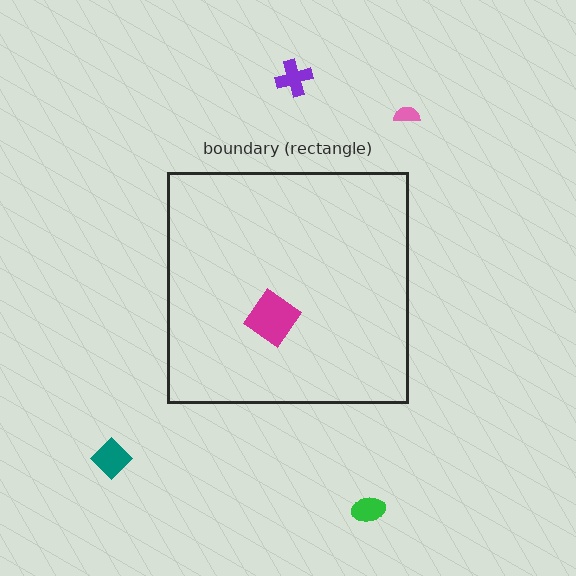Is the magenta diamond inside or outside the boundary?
Inside.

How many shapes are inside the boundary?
1 inside, 4 outside.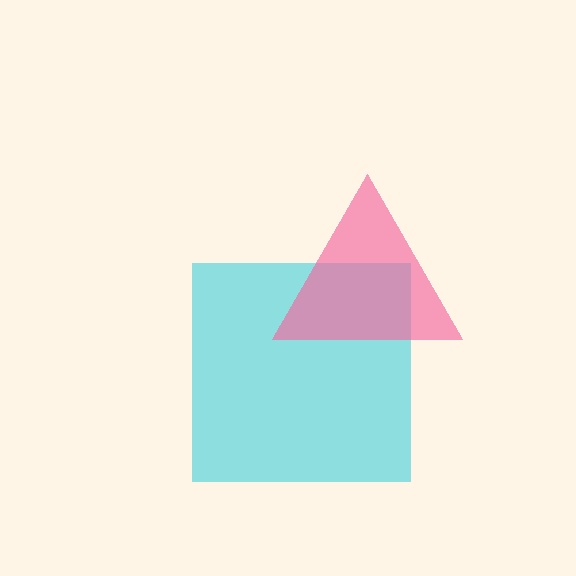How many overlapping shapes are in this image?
There are 2 overlapping shapes in the image.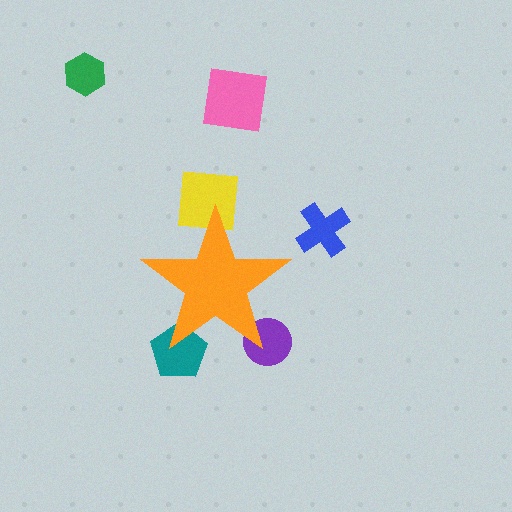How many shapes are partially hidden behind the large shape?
3 shapes are partially hidden.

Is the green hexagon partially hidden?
No, the green hexagon is fully visible.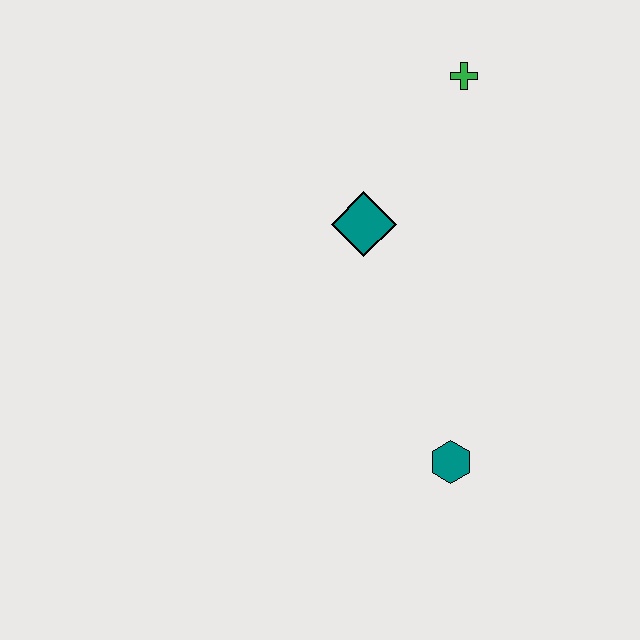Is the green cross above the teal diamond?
Yes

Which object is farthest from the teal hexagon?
The green cross is farthest from the teal hexagon.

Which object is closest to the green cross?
The teal diamond is closest to the green cross.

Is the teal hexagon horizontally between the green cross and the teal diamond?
Yes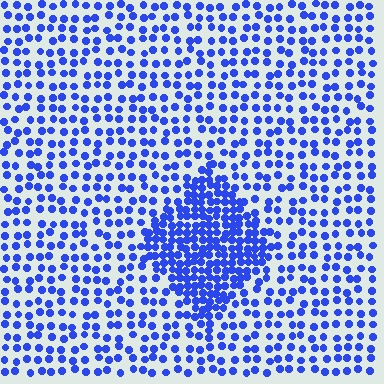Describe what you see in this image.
The image contains small blue elements arranged at two different densities. A diamond-shaped region is visible where the elements are more densely packed than the surrounding area.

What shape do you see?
I see a diamond.